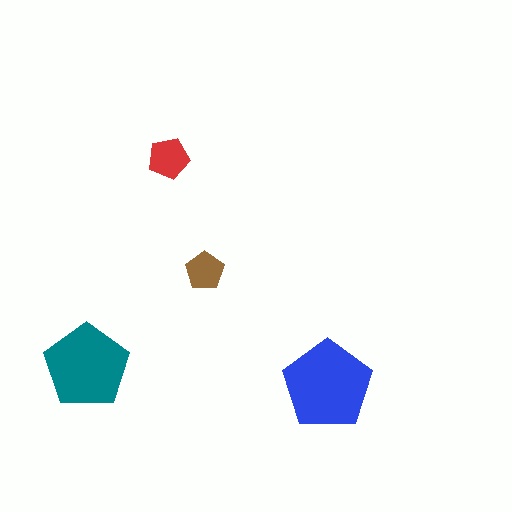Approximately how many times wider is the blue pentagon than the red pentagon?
About 2 times wider.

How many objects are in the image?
There are 4 objects in the image.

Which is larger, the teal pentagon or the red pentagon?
The teal one.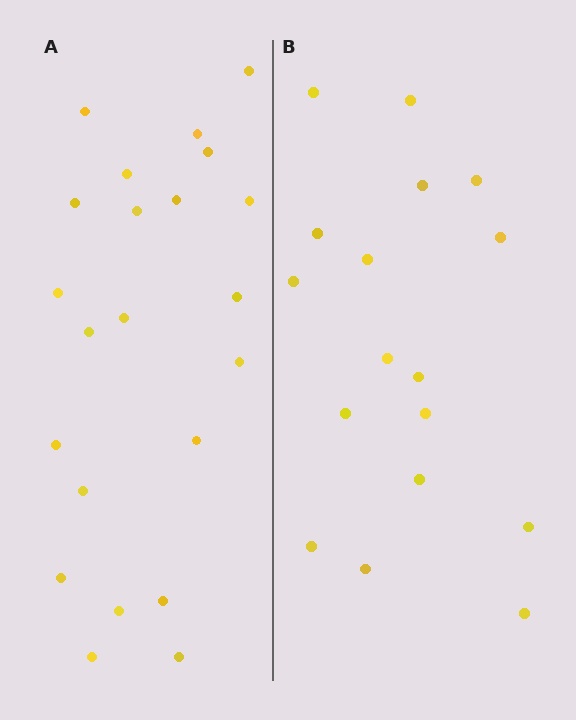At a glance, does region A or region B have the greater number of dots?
Region A (the left region) has more dots.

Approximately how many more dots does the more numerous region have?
Region A has about 5 more dots than region B.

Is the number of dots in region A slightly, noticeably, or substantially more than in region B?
Region A has noticeably more, but not dramatically so. The ratio is roughly 1.3 to 1.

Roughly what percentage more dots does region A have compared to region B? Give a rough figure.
About 30% more.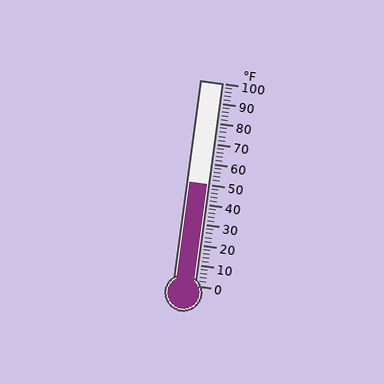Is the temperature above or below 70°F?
The temperature is below 70°F.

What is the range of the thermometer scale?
The thermometer scale ranges from 0°F to 100°F.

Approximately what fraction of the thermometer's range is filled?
The thermometer is filled to approximately 50% of its range.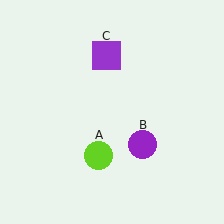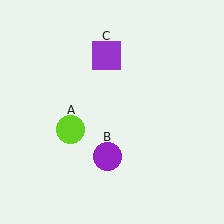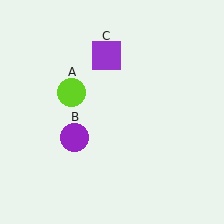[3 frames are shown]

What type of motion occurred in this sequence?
The lime circle (object A), purple circle (object B) rotated clockwise around the center of the scene.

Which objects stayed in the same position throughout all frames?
Purple square (object C) remained stationary.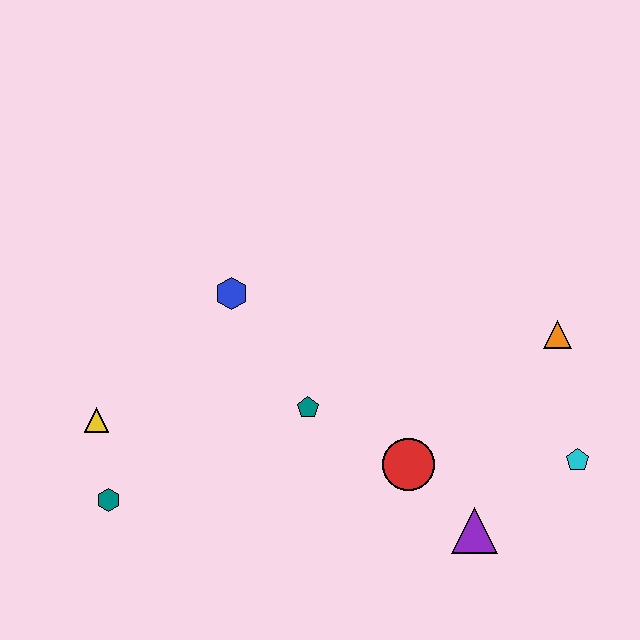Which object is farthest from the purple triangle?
The yellow triangle is farthest from the purple triangle.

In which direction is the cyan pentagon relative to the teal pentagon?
The cyan pentagon is to the right of the teal pentagon.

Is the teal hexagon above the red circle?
No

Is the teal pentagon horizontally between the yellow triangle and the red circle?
Yes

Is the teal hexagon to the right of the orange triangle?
No